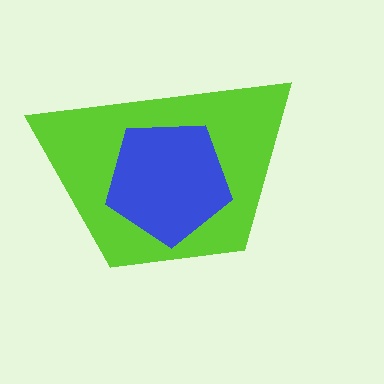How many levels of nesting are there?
2.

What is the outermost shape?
The lime trapezoid.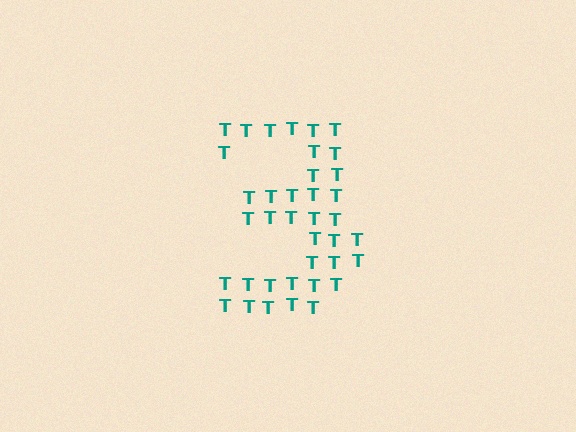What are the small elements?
The small elements are letter T's.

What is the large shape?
The large shape is the digit 3.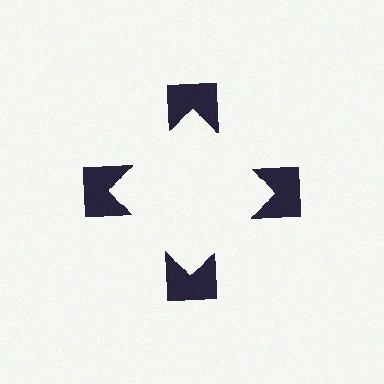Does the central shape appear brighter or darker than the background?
It typically appears slightly brighter than the background, even though no actual brightness change is drawn.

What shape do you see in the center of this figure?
An illusory square — its edges are inferred from the aligned wedge cuts in the notched squares, not physically drawn.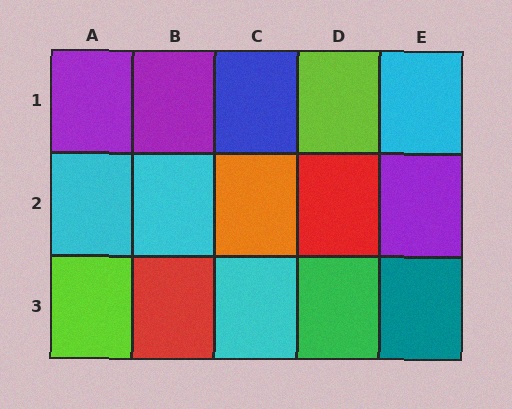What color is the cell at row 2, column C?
Orange.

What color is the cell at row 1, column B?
Purple.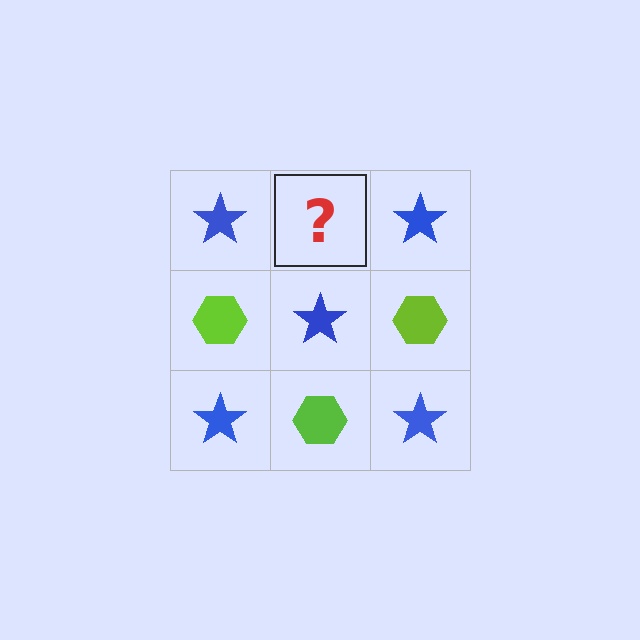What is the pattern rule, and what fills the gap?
The rule is that it alternates blue star and lime hexagon in a checkerboard pattern. The gap should be filled with a lime hexagon.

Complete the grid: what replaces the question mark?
The question mark should be replaced with a lime hexagon.